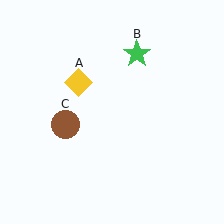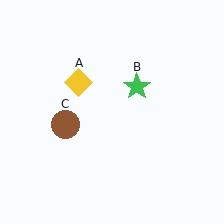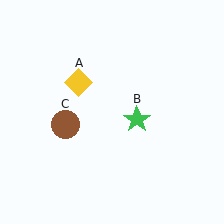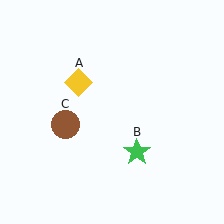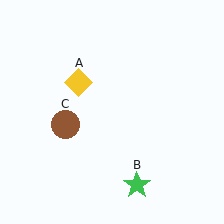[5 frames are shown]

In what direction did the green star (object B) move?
The green star (object B) moved down.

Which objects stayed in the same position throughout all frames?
Yellow diamond (object A) and brown circle (object C) remained stationary.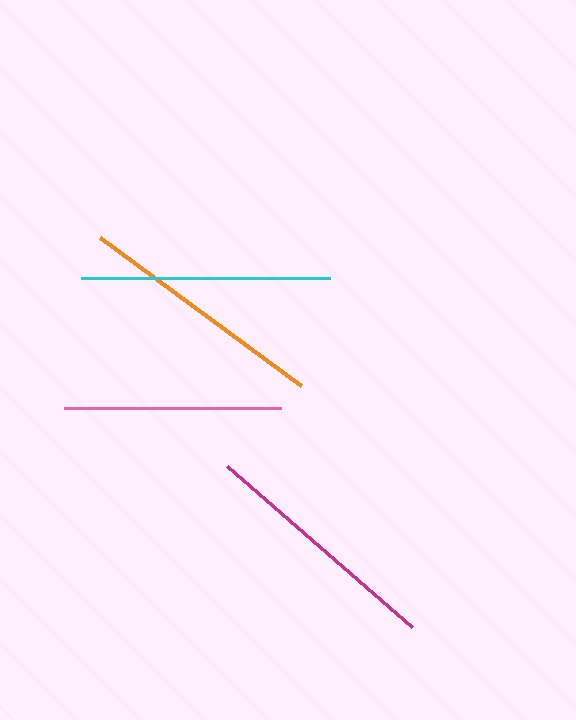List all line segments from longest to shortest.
From longest to shortest: cyan, orange, magenta, pink.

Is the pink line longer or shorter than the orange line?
The orange line is longer than the pink line.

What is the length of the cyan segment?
The cyan segment is approximately 250 pixels long.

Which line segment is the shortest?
The pink line is the shortest at approximately 217 pixels.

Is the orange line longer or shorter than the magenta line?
The orange line is longer than the magenta line.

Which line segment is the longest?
The cyan line is the longest at approximately 250 pixels.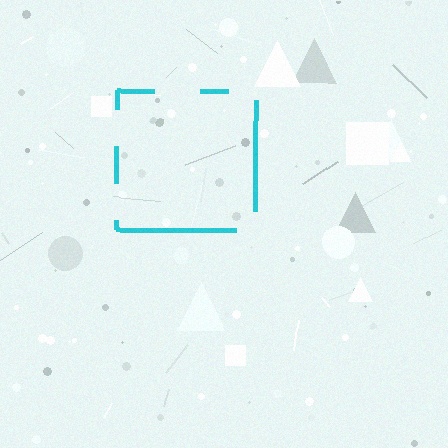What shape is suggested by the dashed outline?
The dashed outline suggests a square.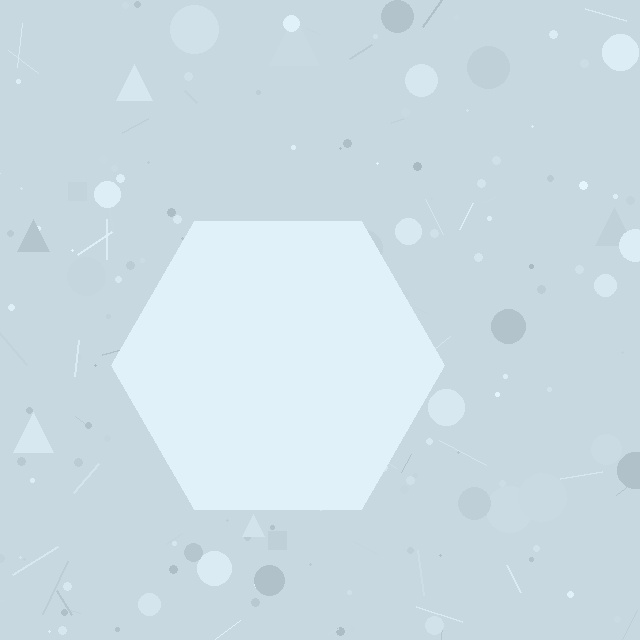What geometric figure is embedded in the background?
A hexagon is embedded in the background.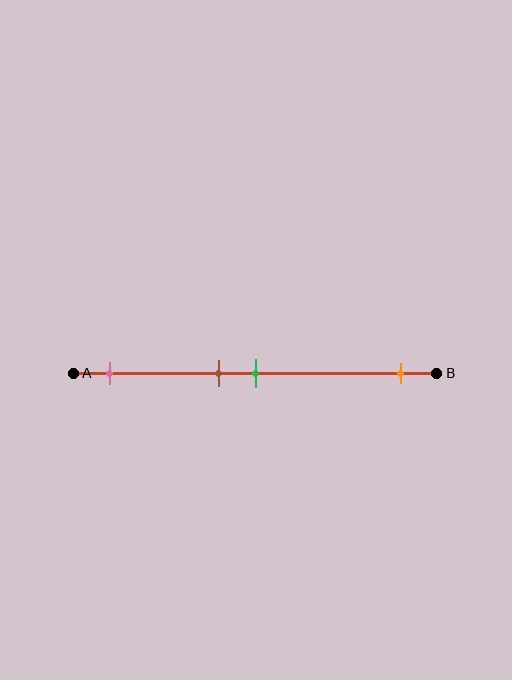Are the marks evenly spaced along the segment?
No, the marks are not evenly spaced.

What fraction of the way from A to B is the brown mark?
The brown mark is approximately 40% (0.4) of the way from A to B.